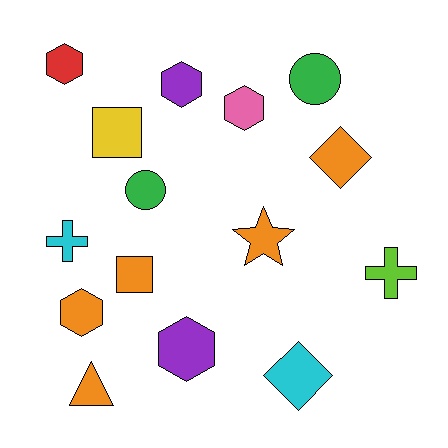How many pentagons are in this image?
There are no pentagons.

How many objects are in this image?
There are 15 objects.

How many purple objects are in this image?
There are 2 purple objects.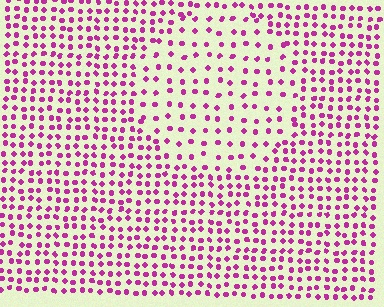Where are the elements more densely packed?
The elements are more densely packed outside the circle boundary.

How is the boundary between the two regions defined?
The boundary is defined by a change in element density (approximately 1.9x ratio). All elements are the same color, size, and shape.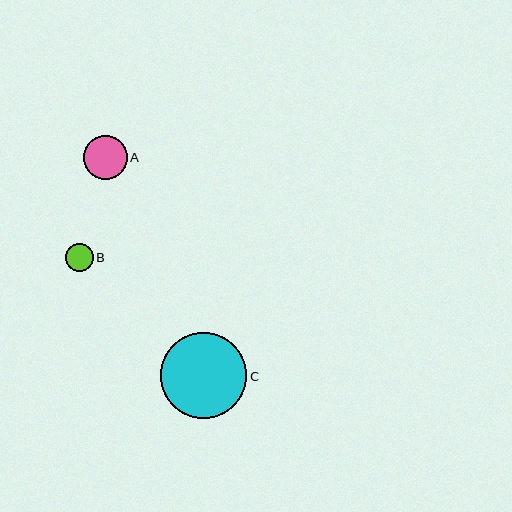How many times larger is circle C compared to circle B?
Circle C is approximately 3.1 times the size of circle B.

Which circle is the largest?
Circle C is the largest with a size of approximately 86 pixels.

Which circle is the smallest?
Circle B is the smallest with a size of approximately 28 pixels.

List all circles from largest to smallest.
From largest to smallest: C, A, B.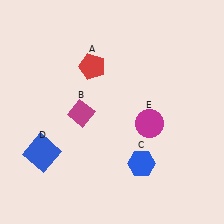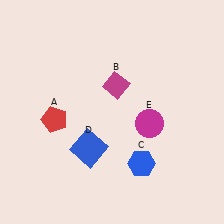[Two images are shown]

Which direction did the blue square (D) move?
The blue square (D) moved right.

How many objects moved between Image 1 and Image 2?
3 objects moved between the two images.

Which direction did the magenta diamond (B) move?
The magenta diamond (B) moved right.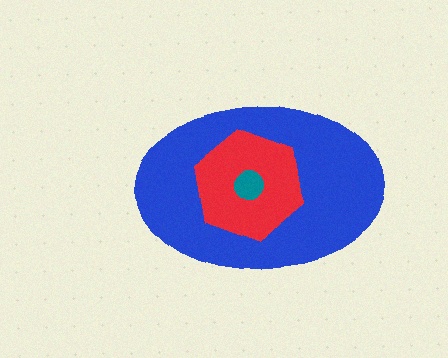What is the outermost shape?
The blue ellipse.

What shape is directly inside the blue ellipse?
The red hexagon.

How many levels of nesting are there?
3.